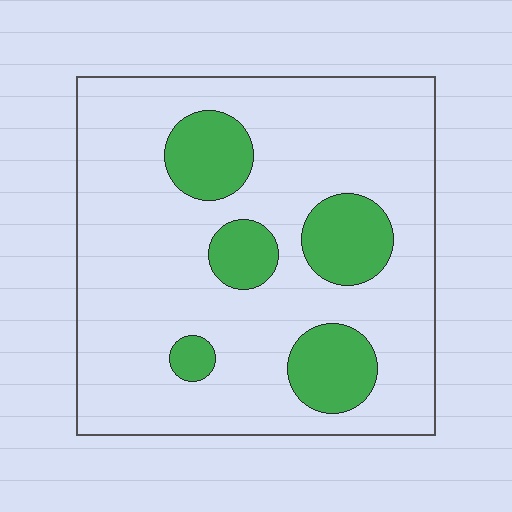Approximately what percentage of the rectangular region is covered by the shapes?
Approximately 20%.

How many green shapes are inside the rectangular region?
5.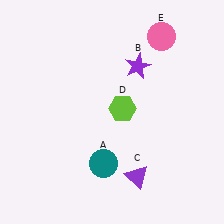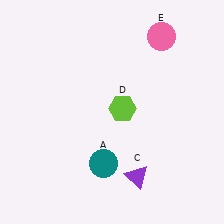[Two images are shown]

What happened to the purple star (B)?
The purple star (B) was removed in Image 2. It was in the top-right area of Image 1.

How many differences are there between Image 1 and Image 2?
There is 1 difference between the two images.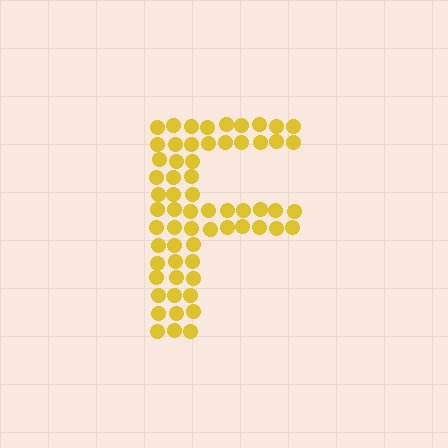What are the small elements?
The small elements are circles.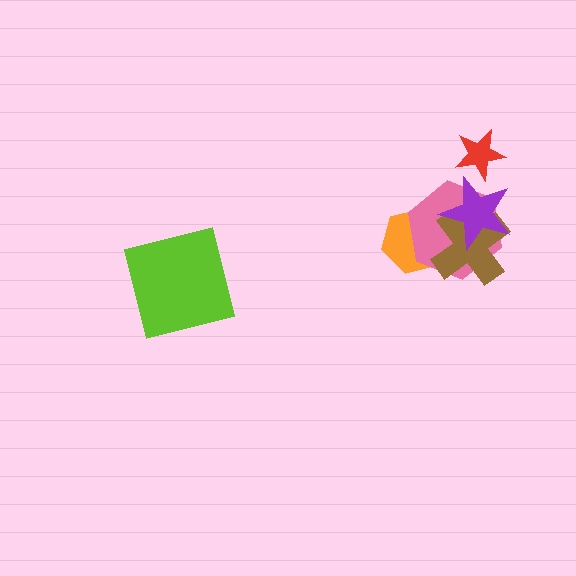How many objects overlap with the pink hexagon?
3 objects overlap with the pink hexagon.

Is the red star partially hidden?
Yes, it is partially covered by another shape.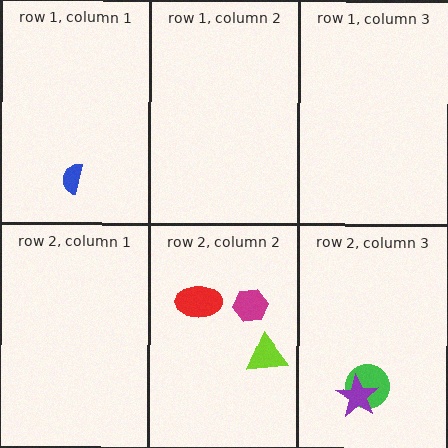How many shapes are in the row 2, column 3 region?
2.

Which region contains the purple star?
The row 2, column 3 region.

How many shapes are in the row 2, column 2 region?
3.